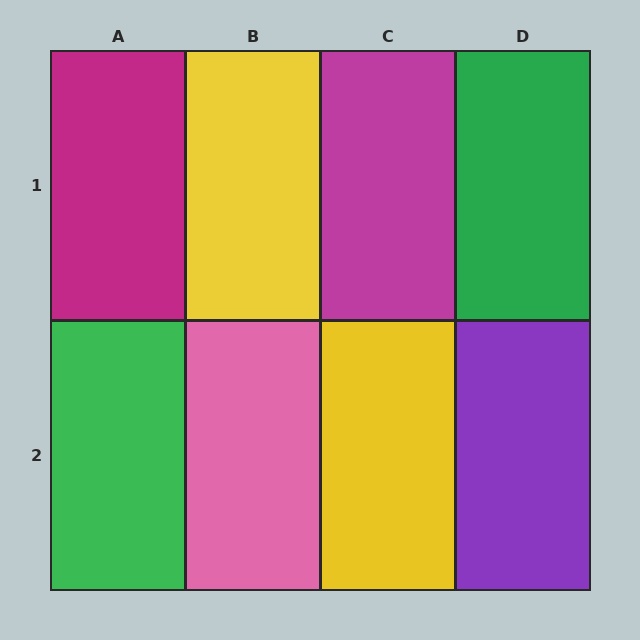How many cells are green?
2 cells are green.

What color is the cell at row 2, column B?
Pink.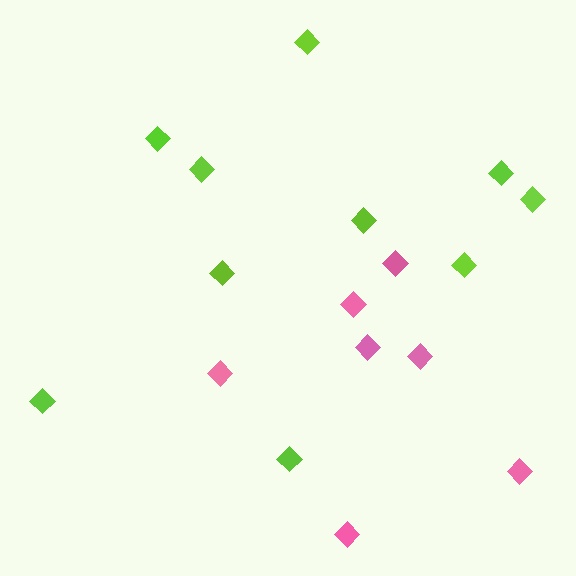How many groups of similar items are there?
There are 2 groups: one group of pink diamonds (7) and one group of lime diamonds (10).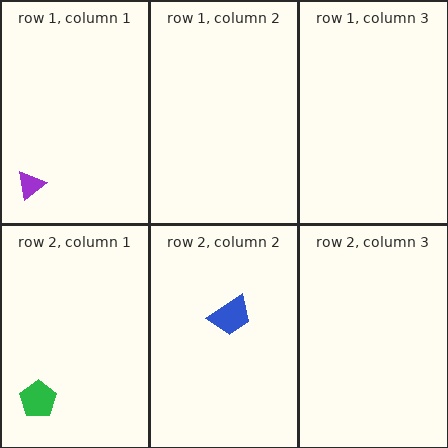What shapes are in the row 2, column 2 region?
The blue trapezoid.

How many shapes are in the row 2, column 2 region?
1.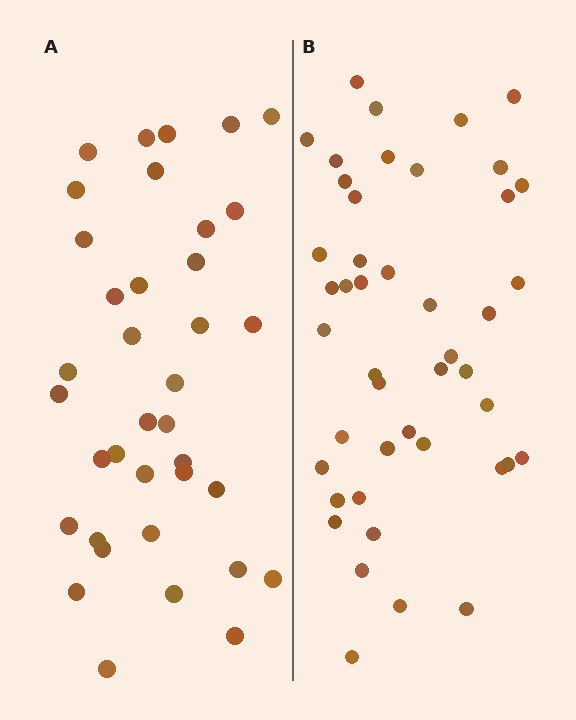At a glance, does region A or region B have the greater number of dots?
Region B (the right region) has more dots.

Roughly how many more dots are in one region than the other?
Region B has roughly 8 or so more dots than region A.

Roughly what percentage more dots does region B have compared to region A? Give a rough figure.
About 20% more.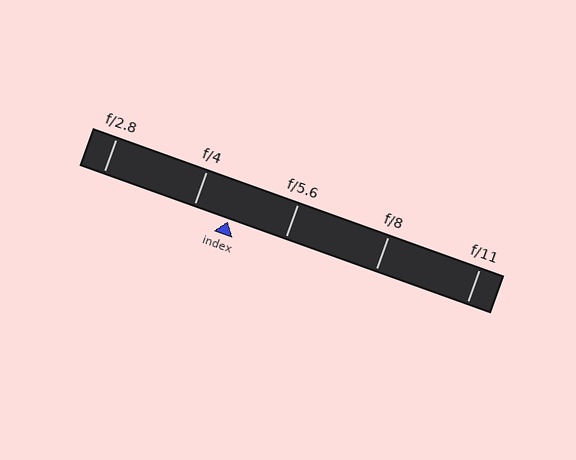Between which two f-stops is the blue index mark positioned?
The index mark is between f/4 and f/5.6.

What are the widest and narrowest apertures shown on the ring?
The widest aperture shown is f/2.8 and the narrowest is f/11.